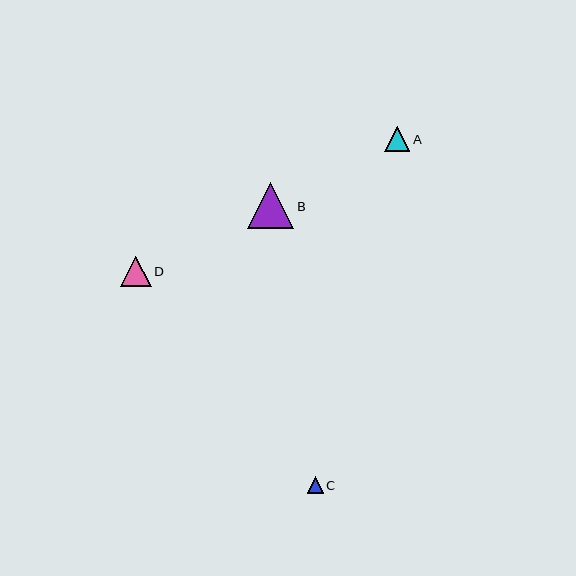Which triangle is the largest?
Triangle B is the largest with a size of approximately 46 pixels.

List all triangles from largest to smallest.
From largest to smallest: B, D, A, C.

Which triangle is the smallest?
Triangle C is the smallest with a size of approximately 16 pixels.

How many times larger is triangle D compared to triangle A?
Triangle D is approximately 1.2 times the size of triangle A.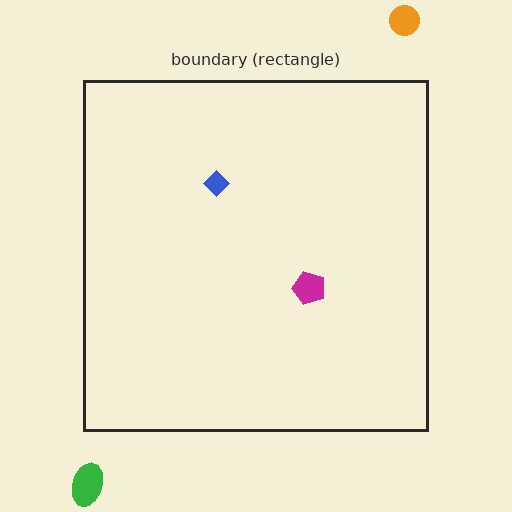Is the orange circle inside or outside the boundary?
Outside.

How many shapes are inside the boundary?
2 inside, 2 outside.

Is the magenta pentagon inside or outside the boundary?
Inside.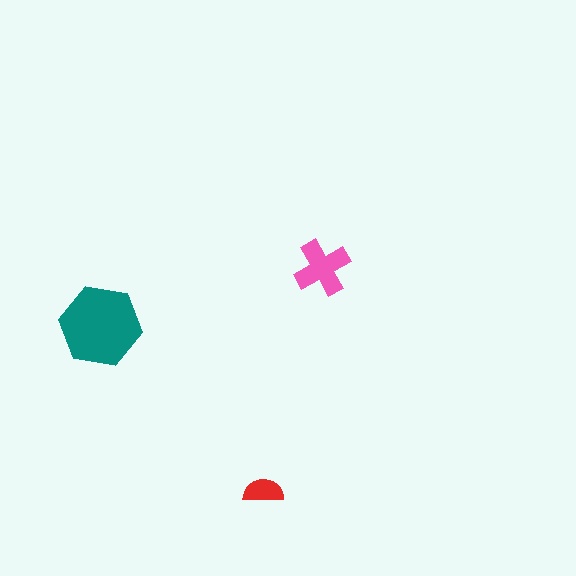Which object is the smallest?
The red semicircle.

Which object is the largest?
The teal hexagon.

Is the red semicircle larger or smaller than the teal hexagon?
Smaller.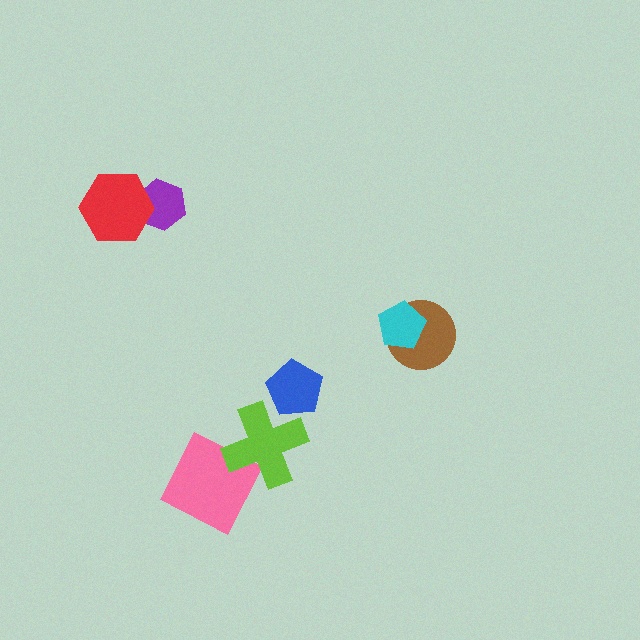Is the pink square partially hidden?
Yes, it is partially covered by another shape.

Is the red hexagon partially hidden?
No, no other shape covers it.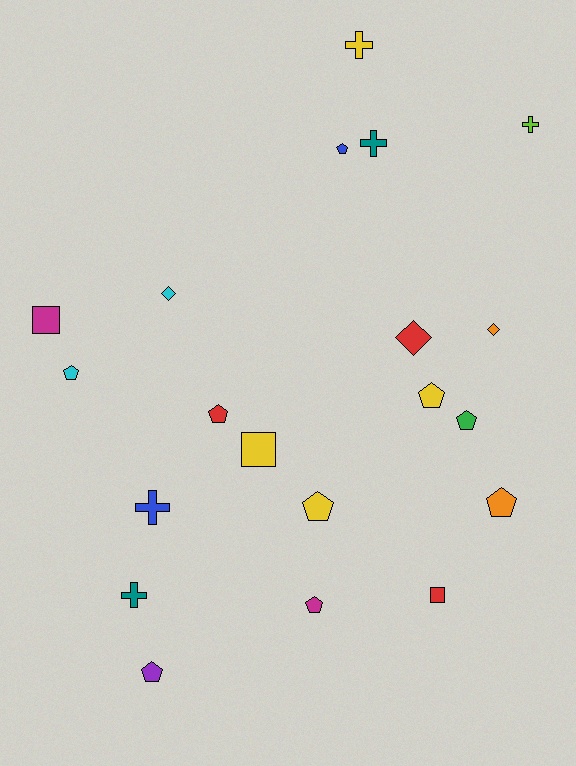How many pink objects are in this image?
There are no pink objects.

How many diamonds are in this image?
There are 3 diamonds.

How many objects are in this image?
There are 20 objects.